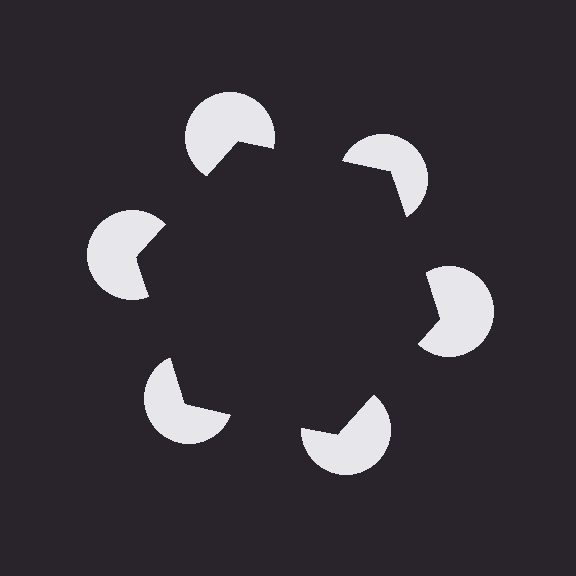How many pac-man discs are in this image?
There are 6 — one at each vertex of the illusory hexagon.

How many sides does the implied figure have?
6 sides.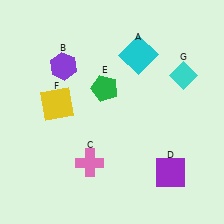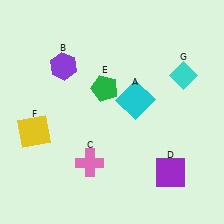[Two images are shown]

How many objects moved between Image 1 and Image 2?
2 objects moved between the two images.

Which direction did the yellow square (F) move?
The yellow square (F) moved down.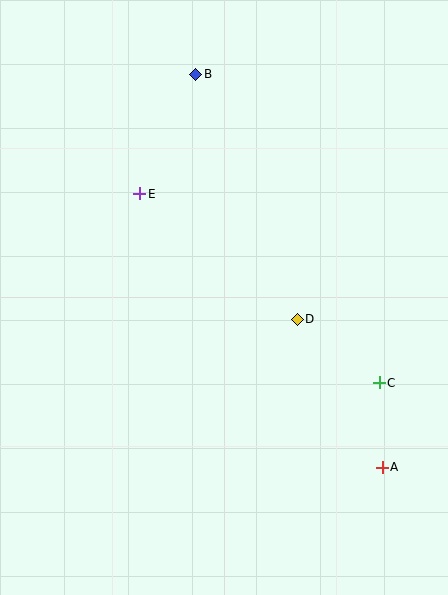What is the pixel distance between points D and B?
The distance between D and B is 265 pixels.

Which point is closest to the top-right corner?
Point B is closest to the top-right corner.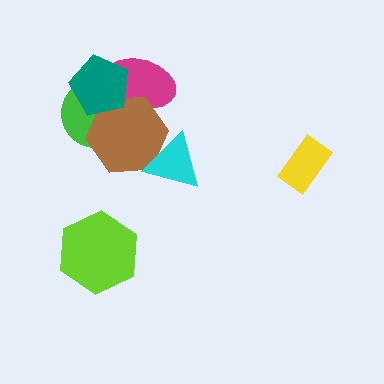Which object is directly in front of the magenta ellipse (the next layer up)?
The brown hexagon is directly in front of the magenta ellipse.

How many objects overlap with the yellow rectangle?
0 objects overlap with the yellow rectangle.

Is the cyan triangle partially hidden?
No, no other shape covers it.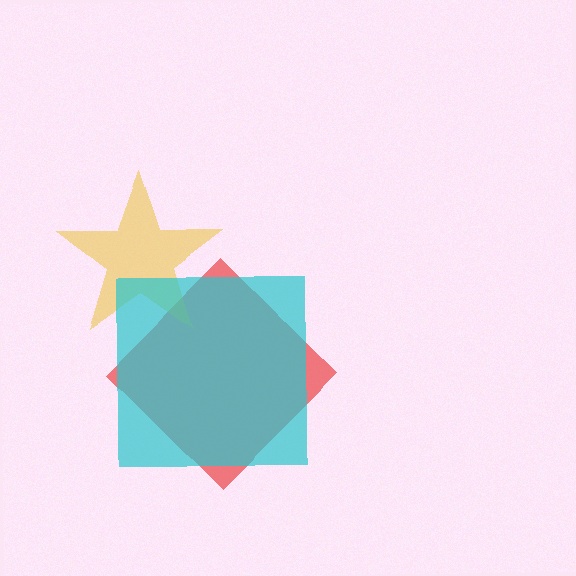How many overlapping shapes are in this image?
There are 3 overlapping shapes in the image.